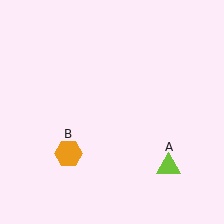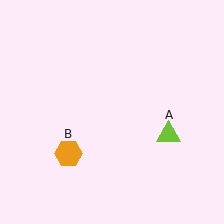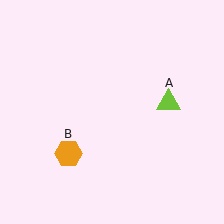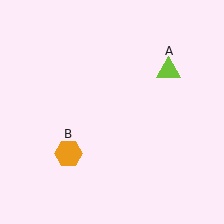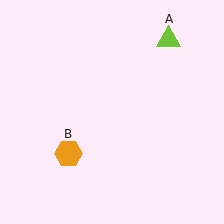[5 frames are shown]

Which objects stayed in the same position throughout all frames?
Orange hexagon (object B) remained stationary.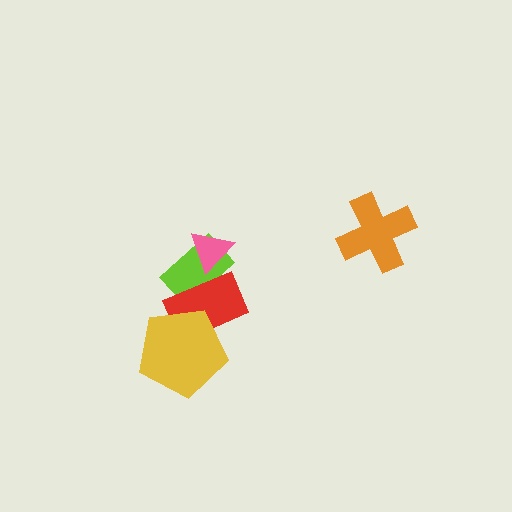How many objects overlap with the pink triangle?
1 object overlaps with the pink triangle.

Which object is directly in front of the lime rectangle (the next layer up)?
The red rectangle is directly in front of the lime rectangle.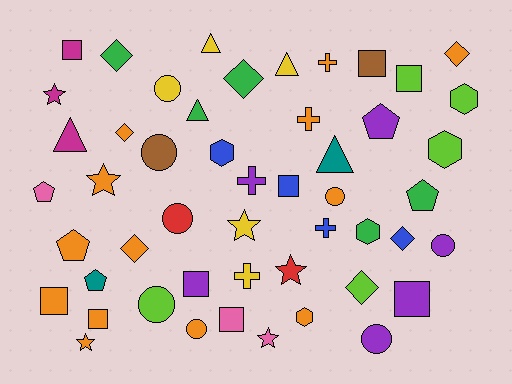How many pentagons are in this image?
There are 5 pentagons.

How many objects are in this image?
There are 50 objects.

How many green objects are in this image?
There are 5 green objects.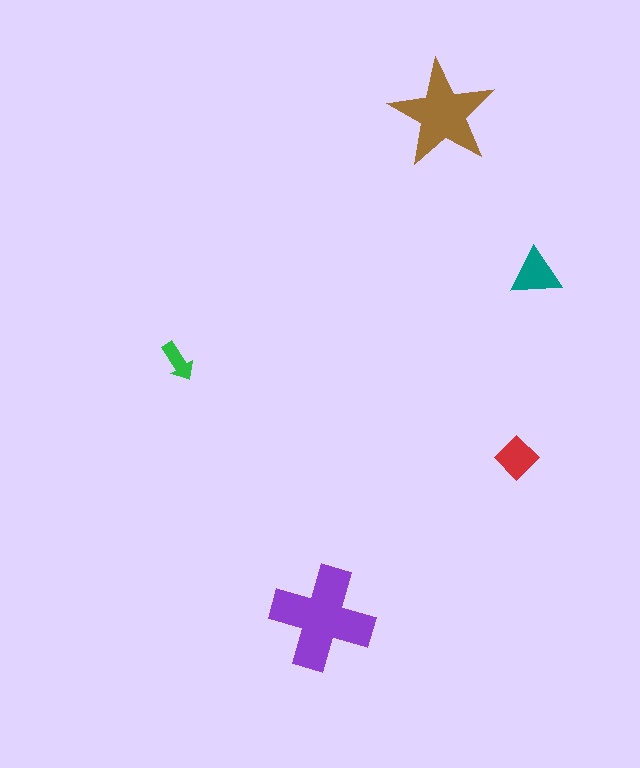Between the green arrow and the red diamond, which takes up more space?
The red diamond.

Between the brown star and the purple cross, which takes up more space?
The purple cross.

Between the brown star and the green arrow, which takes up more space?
The brown star.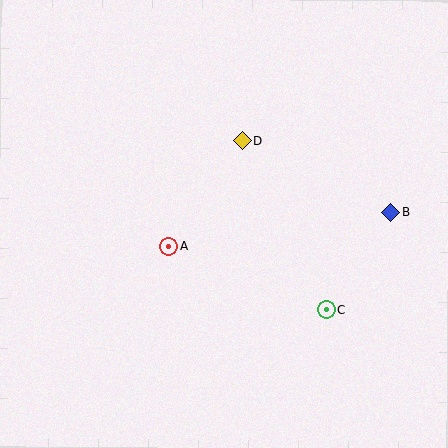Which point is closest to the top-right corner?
Point B is closest to the top-right corner.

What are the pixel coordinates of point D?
Point D is at (242, 141).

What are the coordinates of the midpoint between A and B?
The midpoint between A and B is at (280, 229).